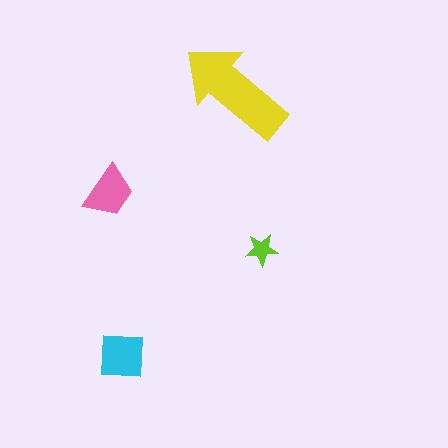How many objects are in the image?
There are 4 objects in the image.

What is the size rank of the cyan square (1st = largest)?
2nd.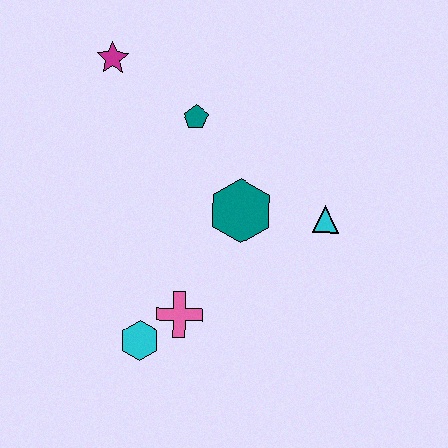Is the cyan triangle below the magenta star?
Yes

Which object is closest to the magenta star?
The teal pentagon is closest to the magenta star.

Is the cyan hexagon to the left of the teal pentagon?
Yes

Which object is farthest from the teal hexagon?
The magenta star is farthest from the teal hexagon.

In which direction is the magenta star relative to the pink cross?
The magenta star is above the pink cross.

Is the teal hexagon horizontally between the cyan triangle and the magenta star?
Yes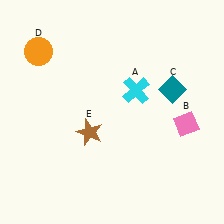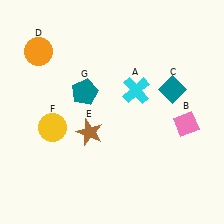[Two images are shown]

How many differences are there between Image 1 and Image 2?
There are 2 differences between the two images.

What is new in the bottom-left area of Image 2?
A yellow circle (F) was added in the bottom-left area of Image 2.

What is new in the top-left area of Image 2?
A teal pentagon (G) was added in the top-left area of Image 2.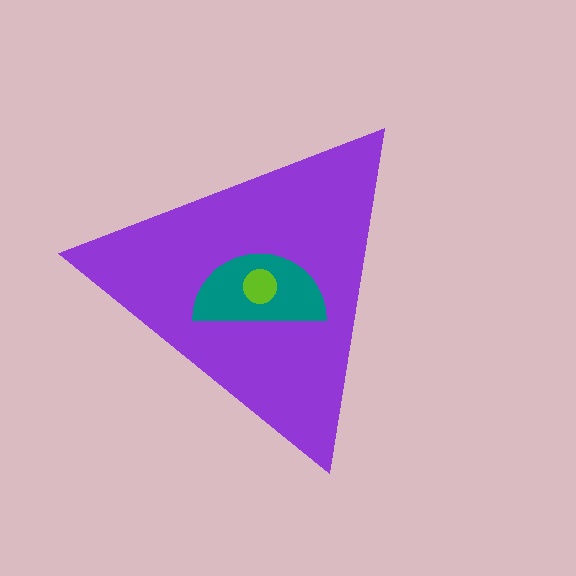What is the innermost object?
The lime circle.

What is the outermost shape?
The purple triangle.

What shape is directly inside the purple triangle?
The teal semicircle.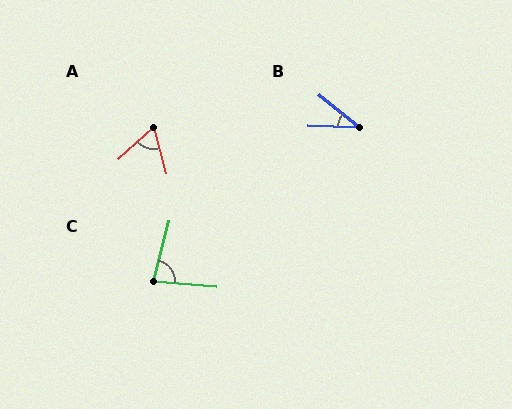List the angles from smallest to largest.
B (38°), A (63°), C (80°).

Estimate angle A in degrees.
Approximately 63 degrees.